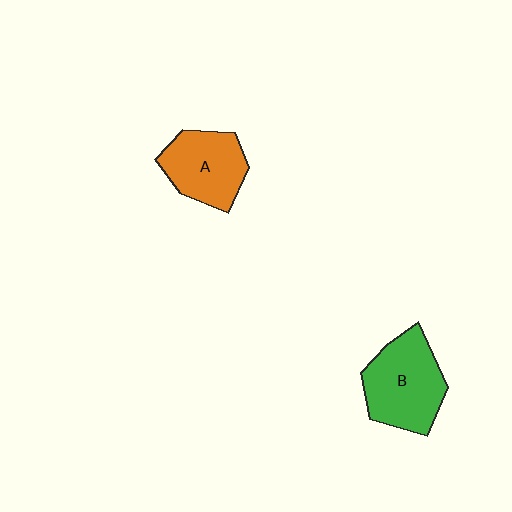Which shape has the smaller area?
Shape A (orange).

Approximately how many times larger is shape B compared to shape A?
Approximately 1.2 times.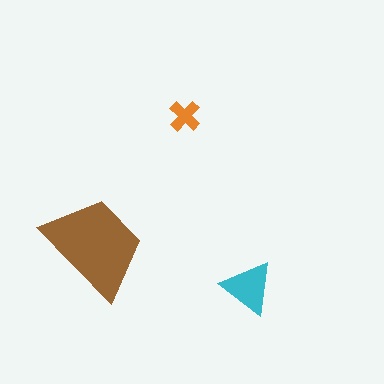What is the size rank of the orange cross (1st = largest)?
3rd.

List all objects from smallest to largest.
The orange cross, the cyan triangle, the brown trapezoid.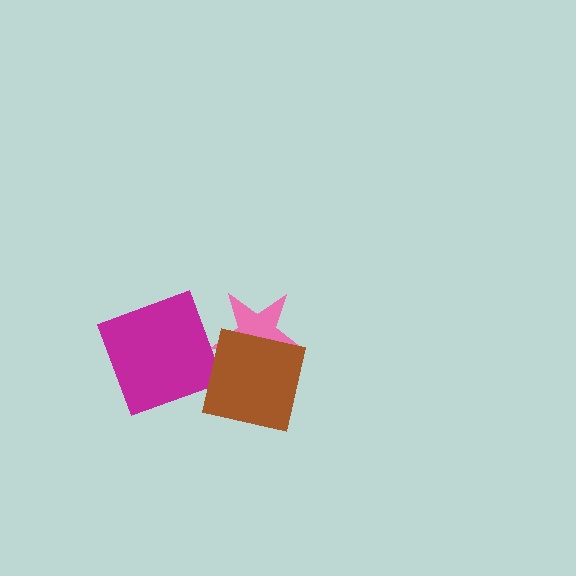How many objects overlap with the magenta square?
0 objects overlap with the magenta square.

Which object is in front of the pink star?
The brown square is in front of the pink star.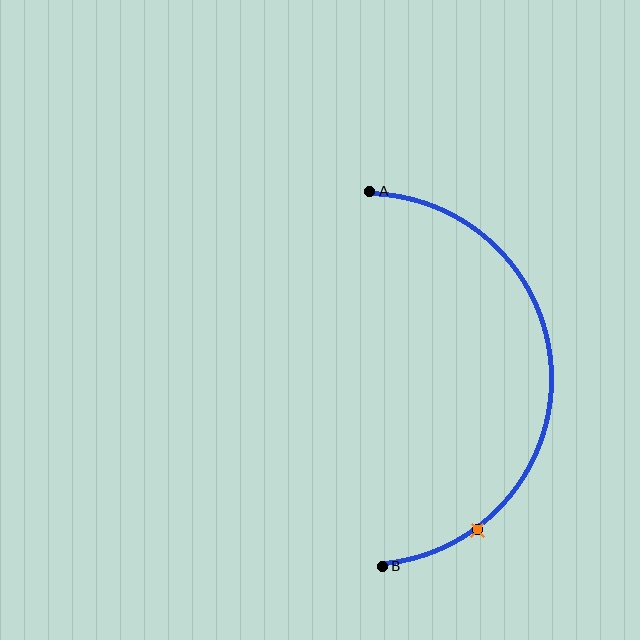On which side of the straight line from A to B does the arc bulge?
The arc bulges to the right of the straight line connecting A and B.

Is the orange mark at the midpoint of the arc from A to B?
No. The orange mark lies on the arc but is closer to endpoint B. The arc midpoint would be at the point on the curve equidistant along the arc from both A and B.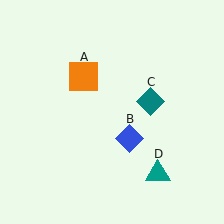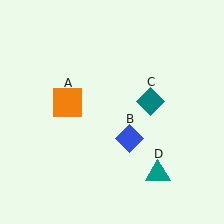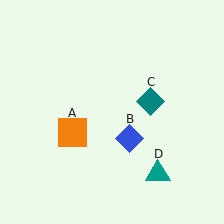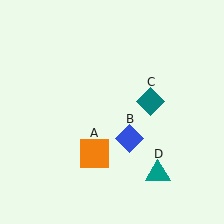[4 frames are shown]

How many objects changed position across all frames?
1 object changed position: orange square (object A).